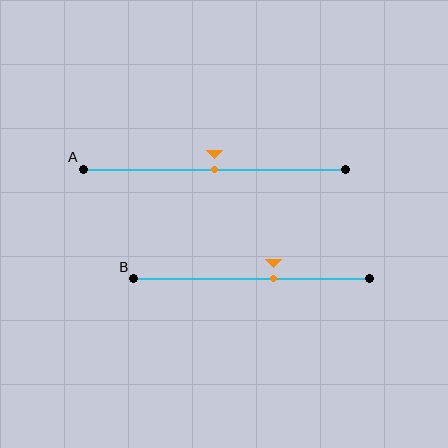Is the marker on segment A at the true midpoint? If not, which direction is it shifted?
Yes, the marker on segment A is at the true midpoint.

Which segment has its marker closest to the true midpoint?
Segment A has its marker closest to the true midpoint.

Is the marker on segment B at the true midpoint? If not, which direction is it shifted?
No, the marker on segment B is shifted to the right by about 9% of the segment length.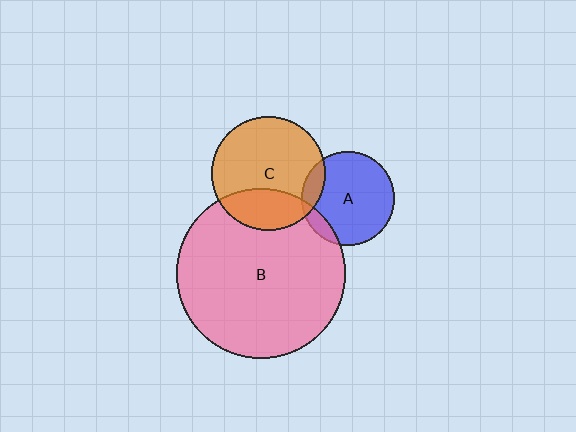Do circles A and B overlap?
Yes.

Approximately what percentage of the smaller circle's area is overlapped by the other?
Approximately 10%.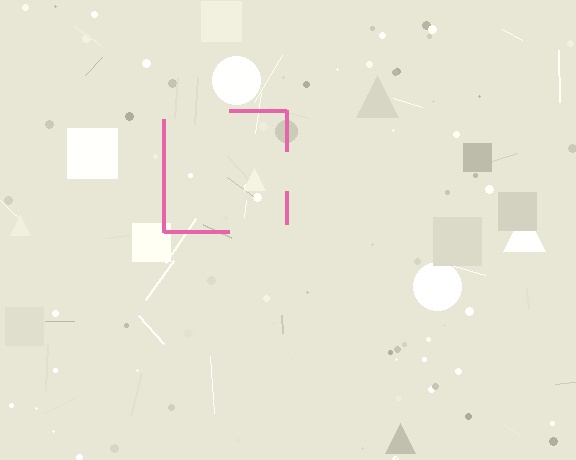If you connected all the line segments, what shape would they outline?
They would outline a square.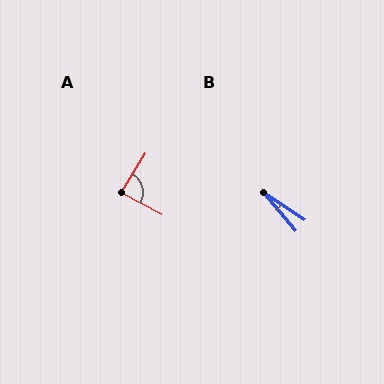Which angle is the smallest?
B, at approximately 17 degrees.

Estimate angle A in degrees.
Approximately 86 degrees.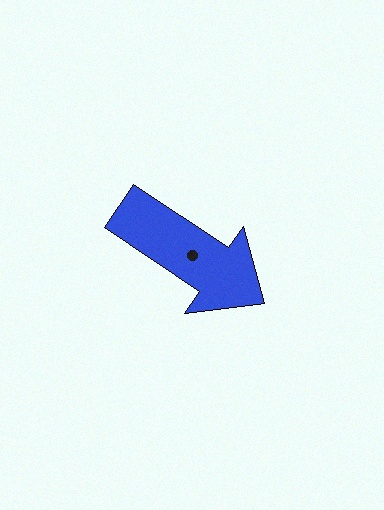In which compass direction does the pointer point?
Southeast.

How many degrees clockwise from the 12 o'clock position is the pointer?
Approximately 124 degrees.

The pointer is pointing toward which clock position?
Roughly 4 o'clock.